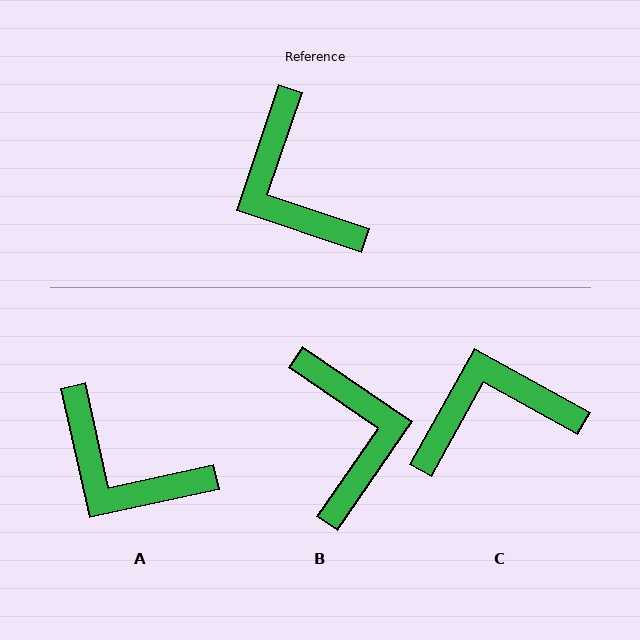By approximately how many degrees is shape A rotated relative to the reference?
Approximately 31 degrees counter-clockwise.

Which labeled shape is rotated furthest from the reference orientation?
B, about 164 degrees away.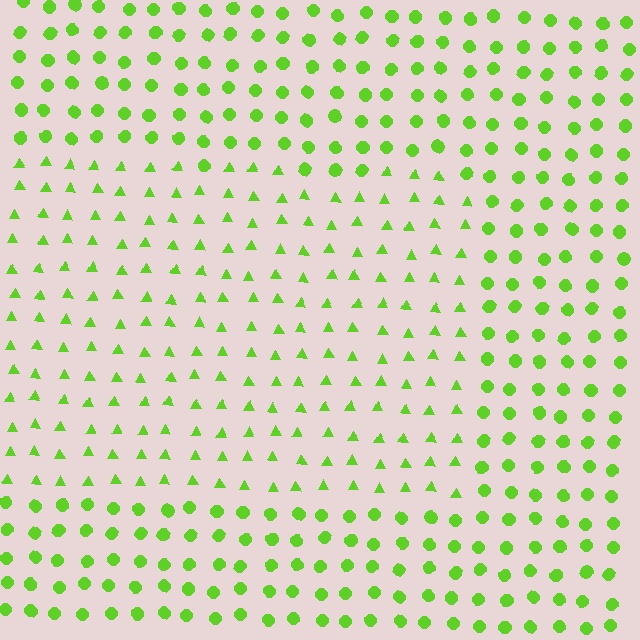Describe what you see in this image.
The image is filled with small lime elements arranged in a uniform grid. A rectangle-shaped region contains triangles, while the surrounding area contains circles. The boundary is defined purely by the change in element shape.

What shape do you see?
I see a rectangle.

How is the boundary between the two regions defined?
The boundary is defined by a change in element shape: triangles inside vs. circles outside. All elements share the same color and spacing.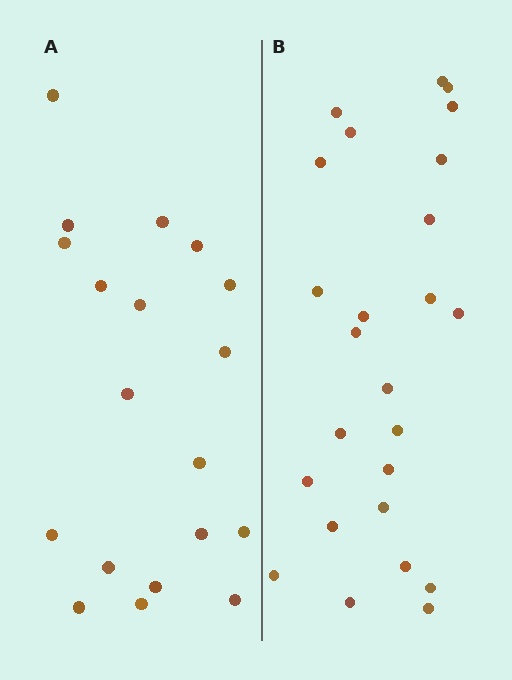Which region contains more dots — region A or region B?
Region B (the right region) has more dots.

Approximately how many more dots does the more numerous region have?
Region B has about 6 more dots than region A.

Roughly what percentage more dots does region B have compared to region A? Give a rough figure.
About 30% more.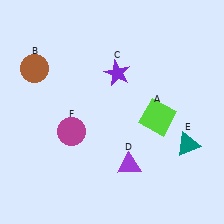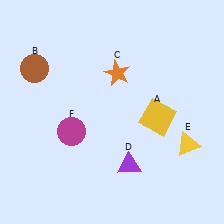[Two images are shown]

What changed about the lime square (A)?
In Image 1, A is lime. In Image 2, it changed to yellow.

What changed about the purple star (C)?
In Image 1, C is purple. In Image 2, it changed to orange.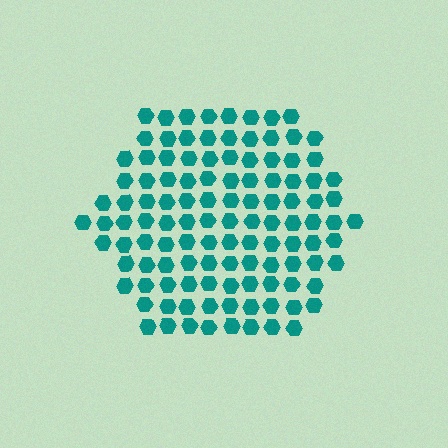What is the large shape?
The large shape is a hexagon.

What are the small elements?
The small elements are hexagons.